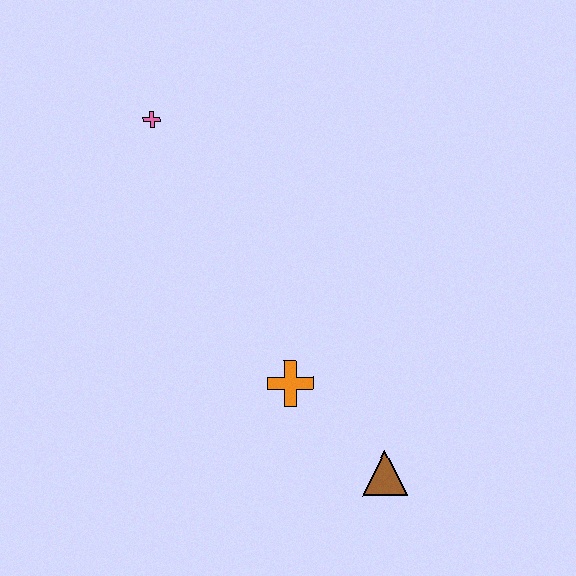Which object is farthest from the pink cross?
The brown triangle is farthest from the pink cross.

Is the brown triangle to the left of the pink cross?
No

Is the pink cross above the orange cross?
Yes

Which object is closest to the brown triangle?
The orange cross is closest to the brown triangle.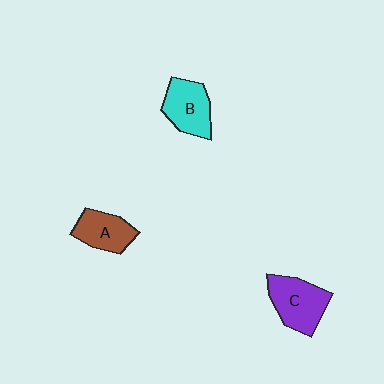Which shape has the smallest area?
Shape A (brown).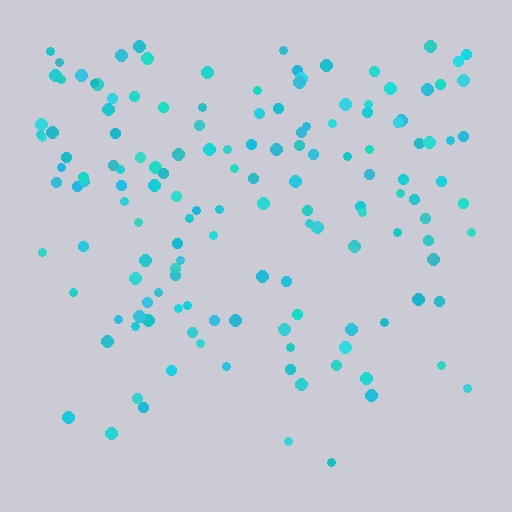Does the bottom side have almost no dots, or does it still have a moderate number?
Still a moderate number, just noticeably fewer than the top.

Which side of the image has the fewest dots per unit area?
The bottom.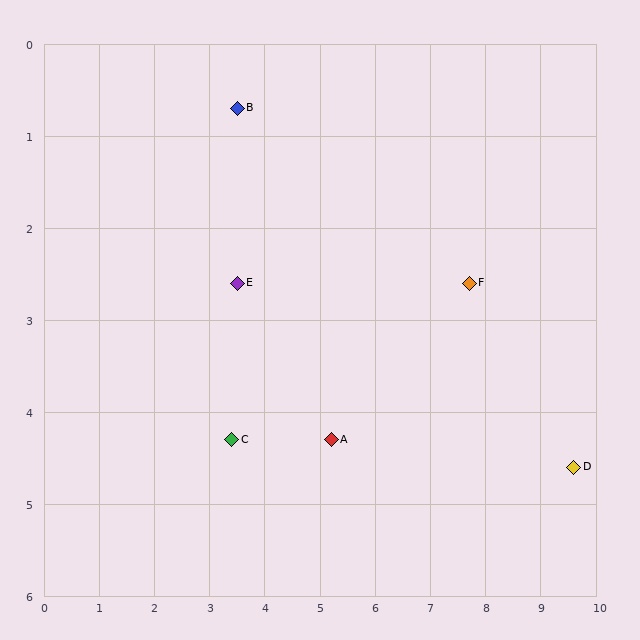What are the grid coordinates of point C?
Point C is at approximately (3.4, 4.3).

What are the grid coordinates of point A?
Point A is at approximately (5.2, 4.3).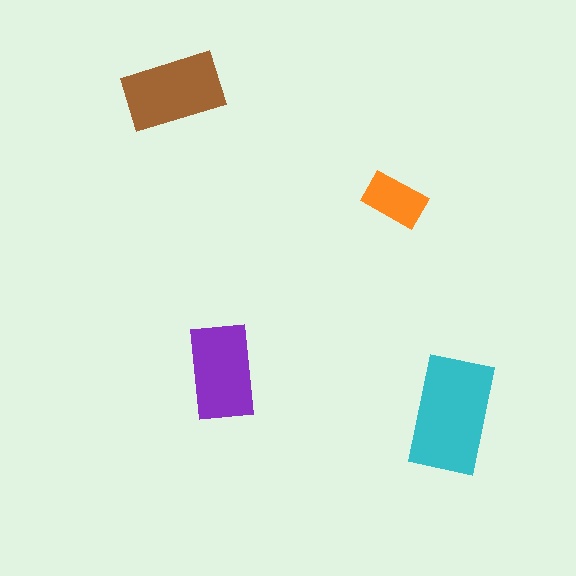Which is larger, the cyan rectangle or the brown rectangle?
The cyan one.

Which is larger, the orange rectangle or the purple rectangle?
The purple one.